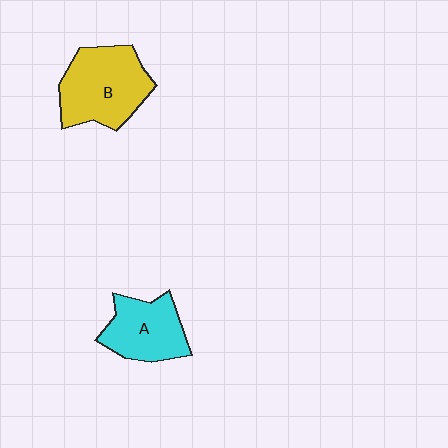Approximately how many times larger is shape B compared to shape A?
Approximately 1.3 times.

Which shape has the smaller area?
Shape A (cyan).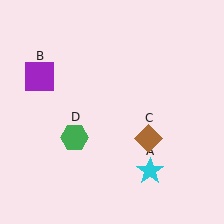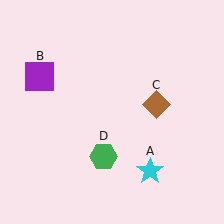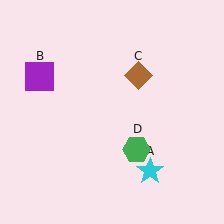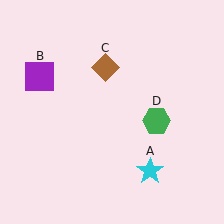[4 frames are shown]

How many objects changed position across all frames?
2 objects changed position: brown diamond (object C), green hexagon (object D).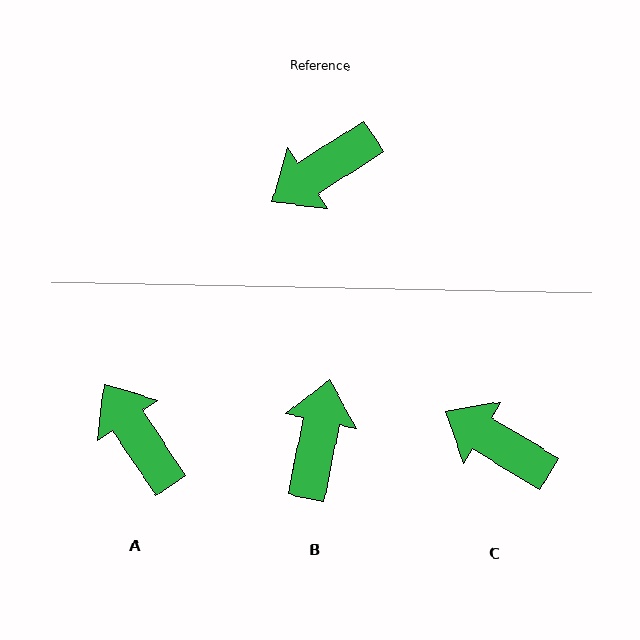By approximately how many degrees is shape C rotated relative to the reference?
Approximately 64 degrees clockwise.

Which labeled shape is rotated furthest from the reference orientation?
B, about 134 degrees away.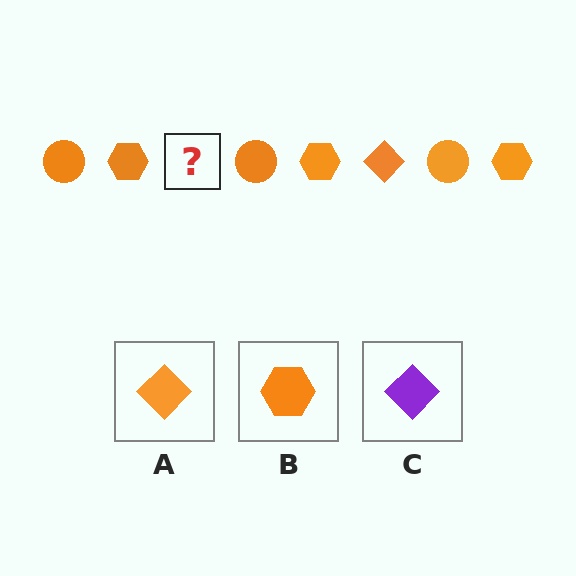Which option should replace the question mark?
Option A.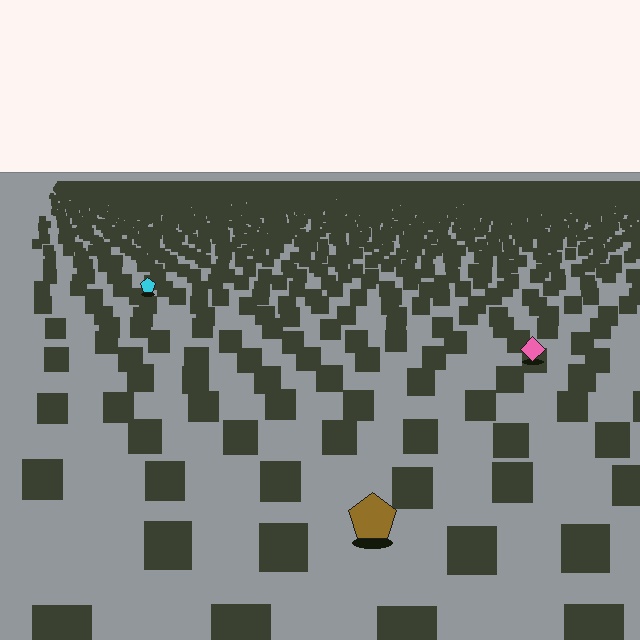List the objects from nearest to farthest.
From nearest to farthest: the brown pentagon, the pink diamond, the cyan pentagon.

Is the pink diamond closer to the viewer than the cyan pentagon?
Yes. The pink diamond is closer — you can tell from the texture gradient: the ground texture is coarser near it.